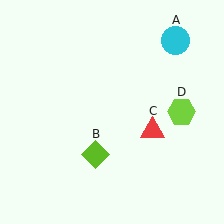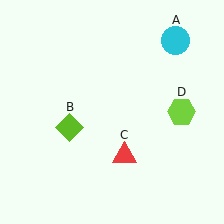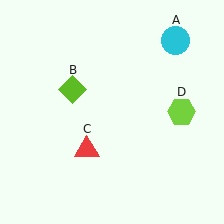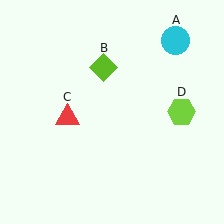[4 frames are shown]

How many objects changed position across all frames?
2 objects changed position: lime diamond (object B), red triangle (object C).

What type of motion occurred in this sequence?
The lime diamond (object B), red triangle (object C) rotated clockwise around the center of the scene.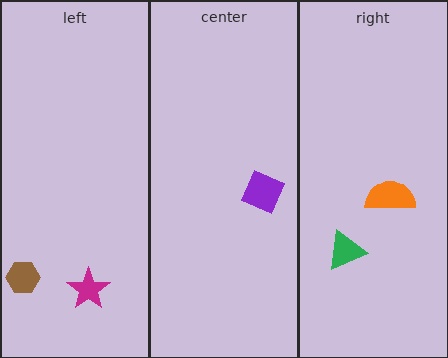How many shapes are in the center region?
1.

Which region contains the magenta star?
The left region.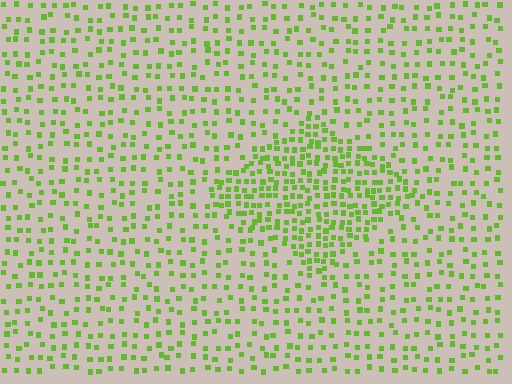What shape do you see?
I see a diamond.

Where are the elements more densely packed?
The elements are more densely packed inside the diamond boundary.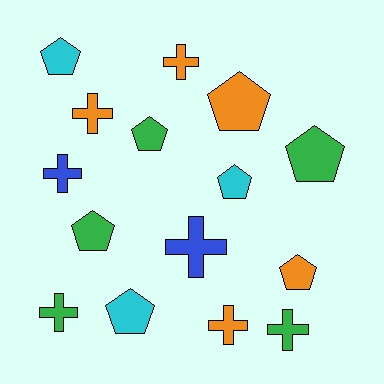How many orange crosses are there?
There are 3 orange crosses.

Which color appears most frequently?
Orange, with 5 objects.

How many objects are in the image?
There are 15 objects.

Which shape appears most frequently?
Pentagon, with 8 objects.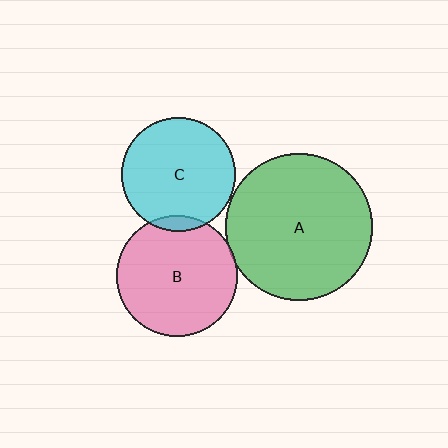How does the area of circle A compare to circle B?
Approximately 1.5 times.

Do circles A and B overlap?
Yes.